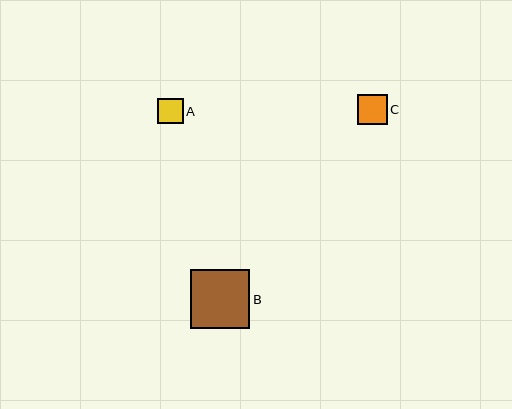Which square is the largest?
Square B is the largest with a size of approximately 59 pixels.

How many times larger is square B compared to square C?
Square B is approximately 2.0 times the size of square C.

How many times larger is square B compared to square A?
Square B is approximately 2.3 times the size of square A.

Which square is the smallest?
Square A is the smallest with a size of approximately 26 pixels.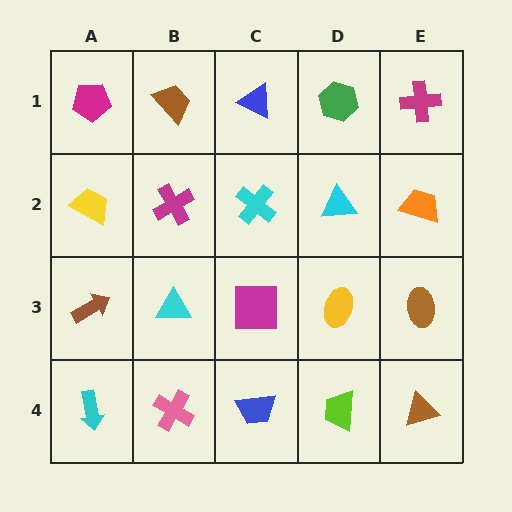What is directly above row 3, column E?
An orange trapezoid.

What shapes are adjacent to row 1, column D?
A cyan triangle (row 2, column D), a blue triangle (row 1, column C), a magenta cross (row 1, column E).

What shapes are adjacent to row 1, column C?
A cyan cross (row 2, column C), a brown trapezoid (row 1, column B), a green hexagon (row 1, column D).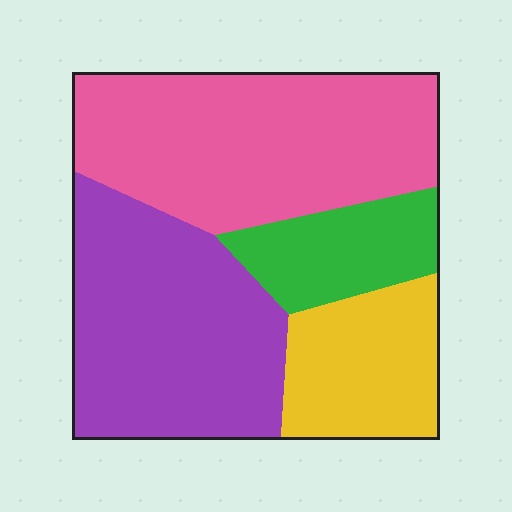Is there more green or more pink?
Pink.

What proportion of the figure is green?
Green takes up about one eighth (1/8) of the figure.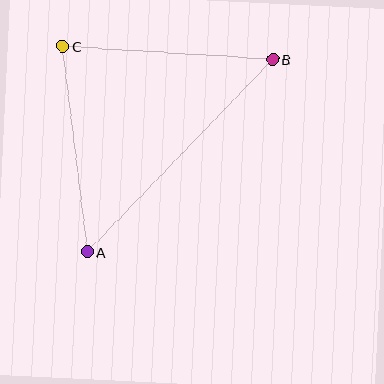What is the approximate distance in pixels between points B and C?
The distance between B and C is approximately 211 pixels.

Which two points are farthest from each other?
Points A and B are farthest from each other.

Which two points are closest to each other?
Points A and C are closest to each other.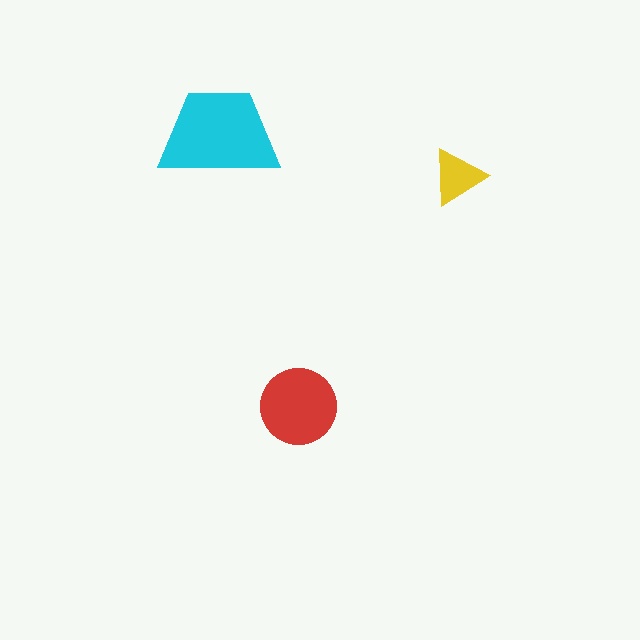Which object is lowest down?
The red circle is bottommost.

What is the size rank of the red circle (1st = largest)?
2nd.